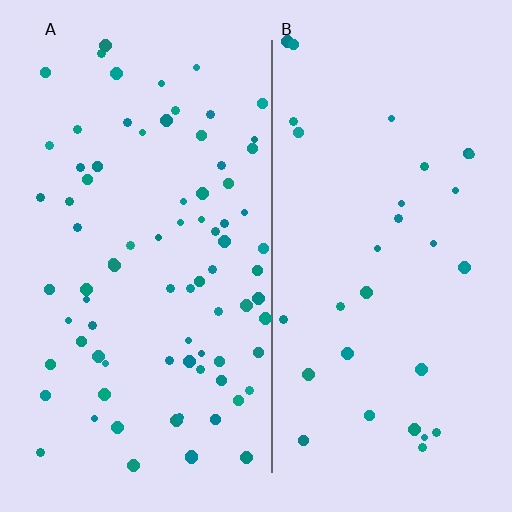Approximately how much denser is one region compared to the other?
Approximately 2.6× — region A over region B.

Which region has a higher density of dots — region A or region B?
A (the left).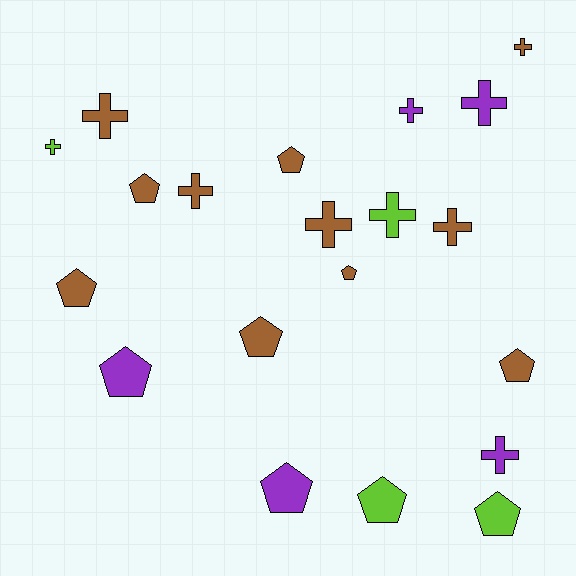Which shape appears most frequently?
Pentagon, with 10 objects.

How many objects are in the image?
There are 20 objects.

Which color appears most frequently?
Brown, with 11 objects.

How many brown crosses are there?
There are 5 brown crosses.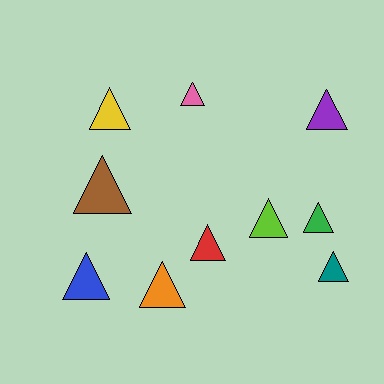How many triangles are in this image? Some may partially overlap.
There are 10 triangles.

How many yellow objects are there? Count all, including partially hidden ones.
There is 1 yellow object.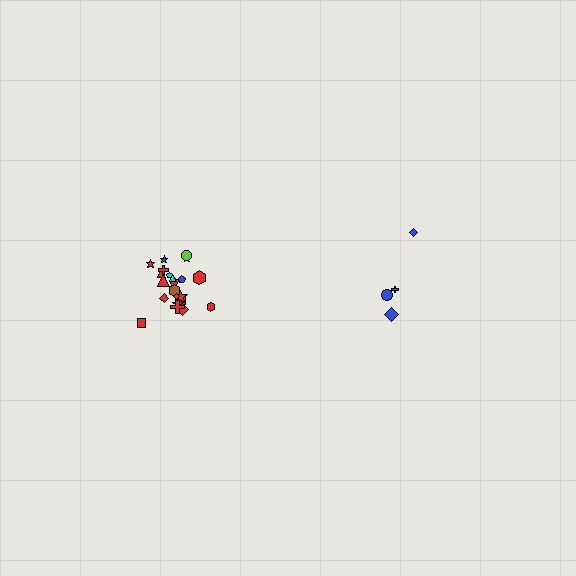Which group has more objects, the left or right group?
The left group.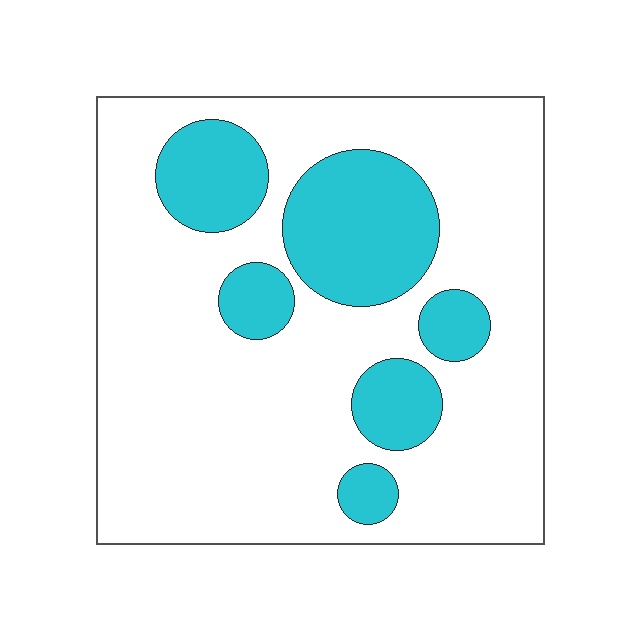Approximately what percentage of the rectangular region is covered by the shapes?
Approximately 25%.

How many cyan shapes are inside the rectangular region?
6.